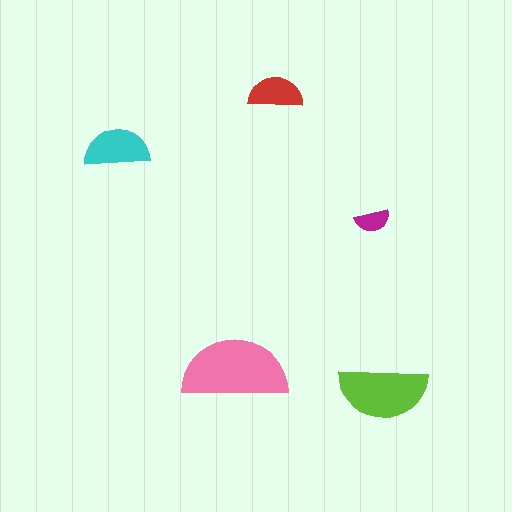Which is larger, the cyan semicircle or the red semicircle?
The cyan one.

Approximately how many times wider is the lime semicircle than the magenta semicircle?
About 2.5 times wider.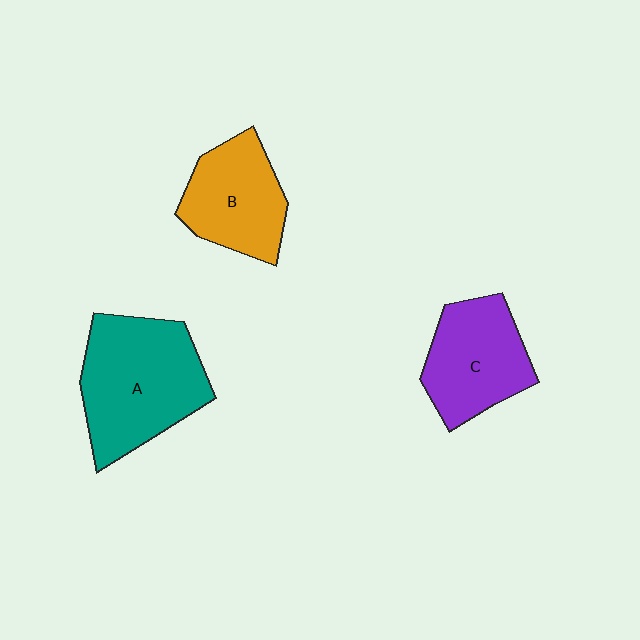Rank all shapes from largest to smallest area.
From largest to smallest: A (teal), C (purple), B (orange).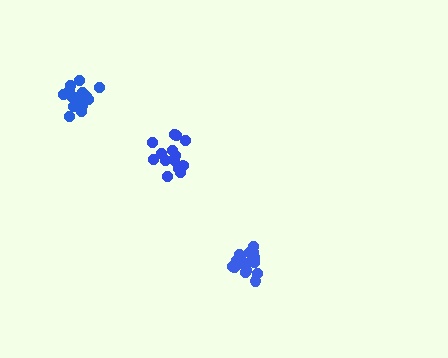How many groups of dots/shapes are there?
There are 3 groups.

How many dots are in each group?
Group 1: 20 dots, Group 2: 19 dots, Group 3: 15 dots (54 total).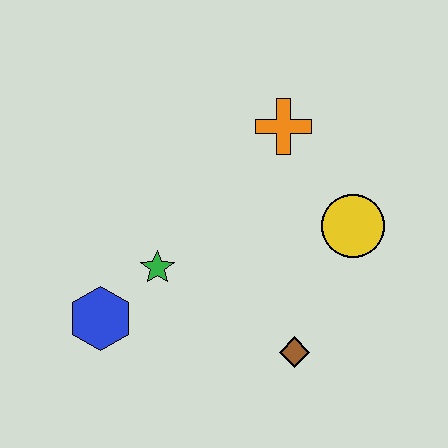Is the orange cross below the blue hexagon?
No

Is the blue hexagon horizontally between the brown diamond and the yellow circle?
No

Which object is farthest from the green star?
The yellow circle is farthest from the green star.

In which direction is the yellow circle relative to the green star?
The yellow circle is to the right of the green star.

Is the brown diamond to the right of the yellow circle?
No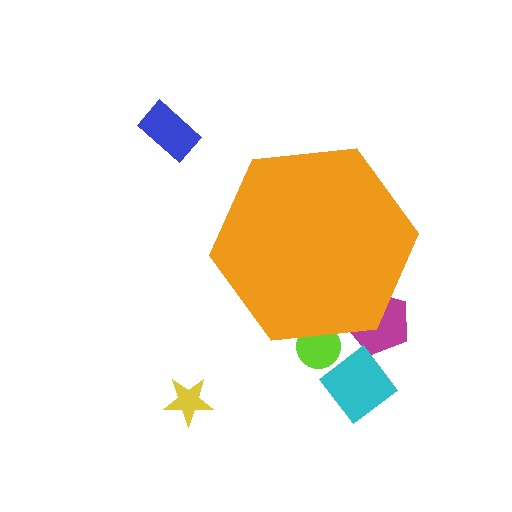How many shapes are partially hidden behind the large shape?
2 shapes are partially hidden.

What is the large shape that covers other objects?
An orange hexagon.